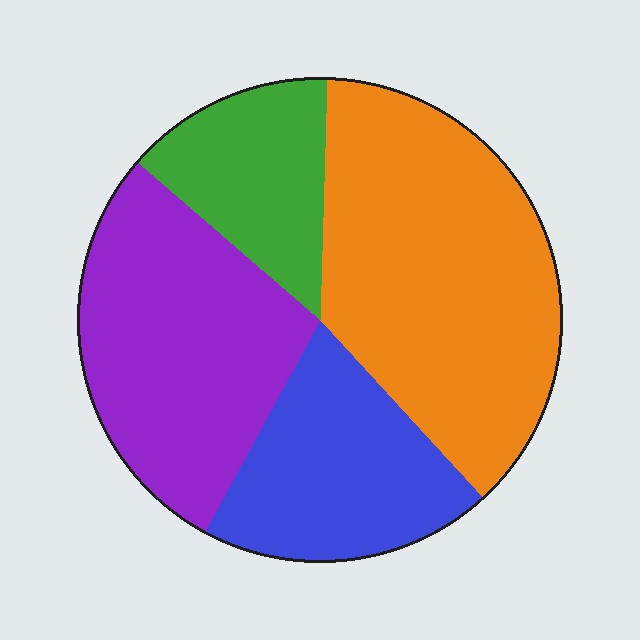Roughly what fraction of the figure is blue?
Blue takes up less than a quarter of the figure.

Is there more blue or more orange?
Orange.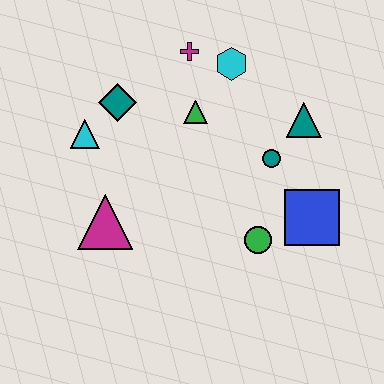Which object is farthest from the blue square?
The cyan triangle is farthest from the blue square.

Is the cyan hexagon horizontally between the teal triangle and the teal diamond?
Yes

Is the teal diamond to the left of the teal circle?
Yes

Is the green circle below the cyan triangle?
Yes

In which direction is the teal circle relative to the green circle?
The teal circle is above the green circle.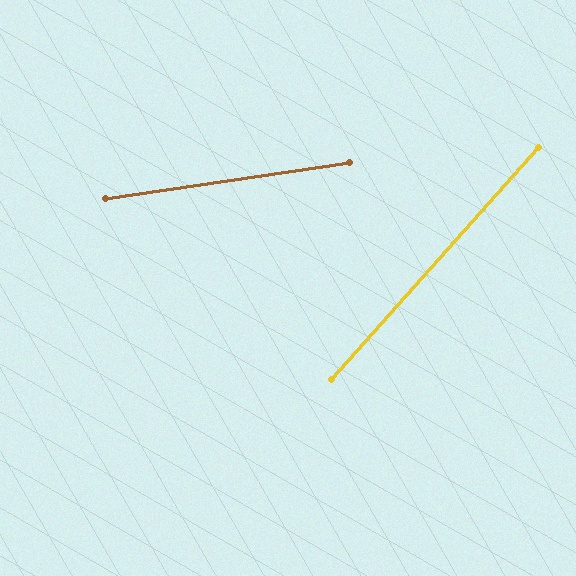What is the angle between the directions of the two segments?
Approximately 40 degrees.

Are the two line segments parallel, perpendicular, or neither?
Neither parallel nor perpendicular — they differ by about 40°.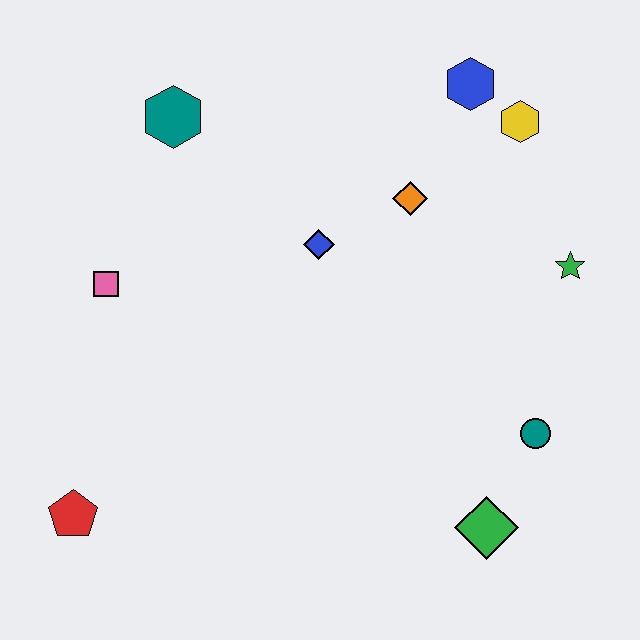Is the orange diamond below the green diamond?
No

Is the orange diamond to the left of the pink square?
No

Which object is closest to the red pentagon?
The pink square is closest to the red pentagon.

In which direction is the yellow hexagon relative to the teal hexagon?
The yellow hexagon is to the right of the teal hexagon.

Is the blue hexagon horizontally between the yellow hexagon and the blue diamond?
Yes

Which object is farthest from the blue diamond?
The red pentagon is farthest from the blue diamond.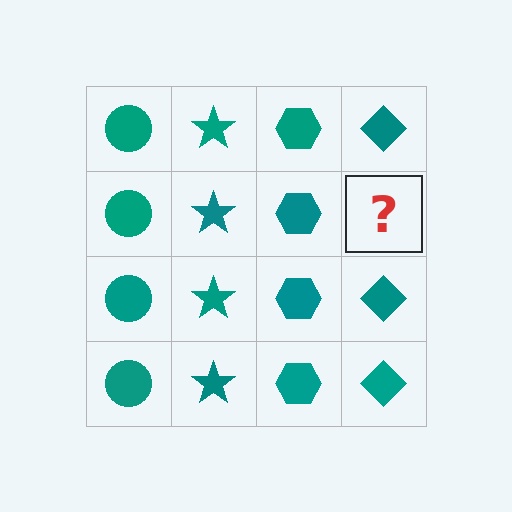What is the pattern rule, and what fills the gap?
The rule is that each column has a consistent shape. The gap should be filled with a teal diamond.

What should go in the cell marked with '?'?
The missing cell should contain a teal diamond.